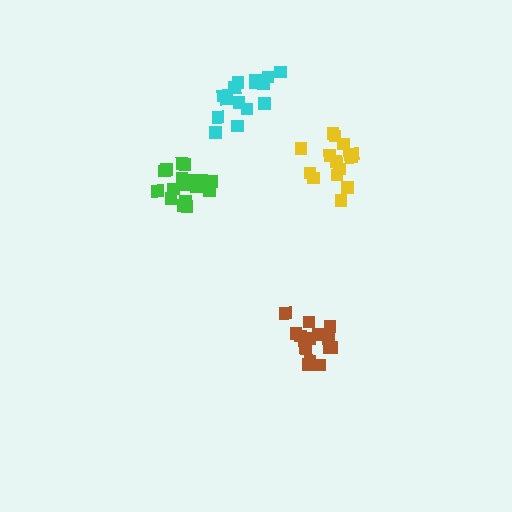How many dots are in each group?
Group 1: 18 dots, Group 2: 15 dots, Group 3: 15 dots, Group 4: 15 dots (63 total).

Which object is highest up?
The cyan cluster is topmost.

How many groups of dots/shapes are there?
There are 4 groups.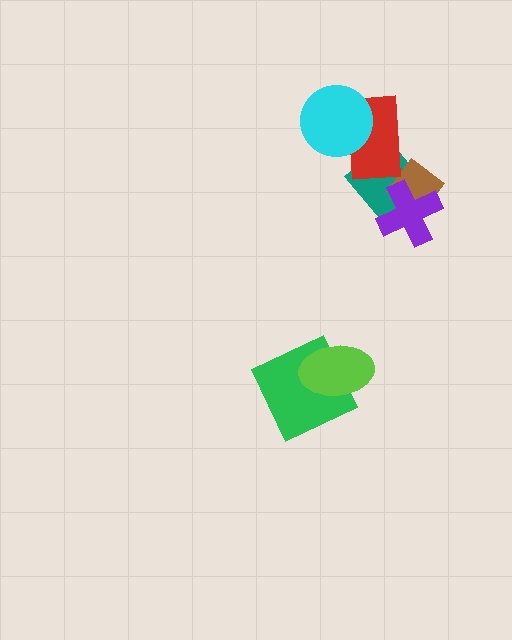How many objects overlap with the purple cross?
2 objects overlap with the purple cross.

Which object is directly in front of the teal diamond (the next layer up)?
The brown diamond is directly in front of the teal diamond.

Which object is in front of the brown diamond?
The purple cross is in front of the brown diamond.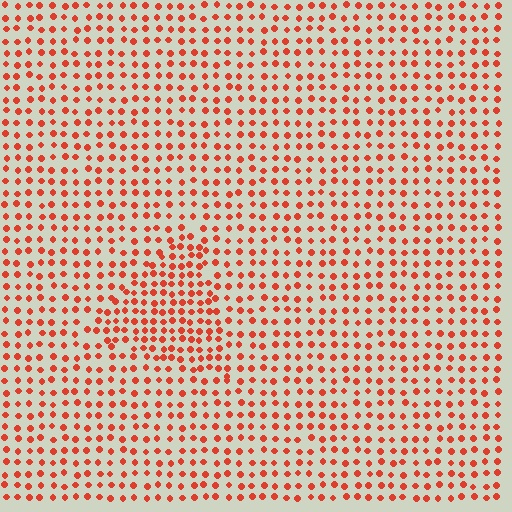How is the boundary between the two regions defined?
The boundary is defined by a change in element density (approximately 1.6x ratio). All elements are the same color, size, and shape.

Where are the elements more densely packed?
The elements are more densely packed inside the triangle boundary.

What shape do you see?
I see a triangle.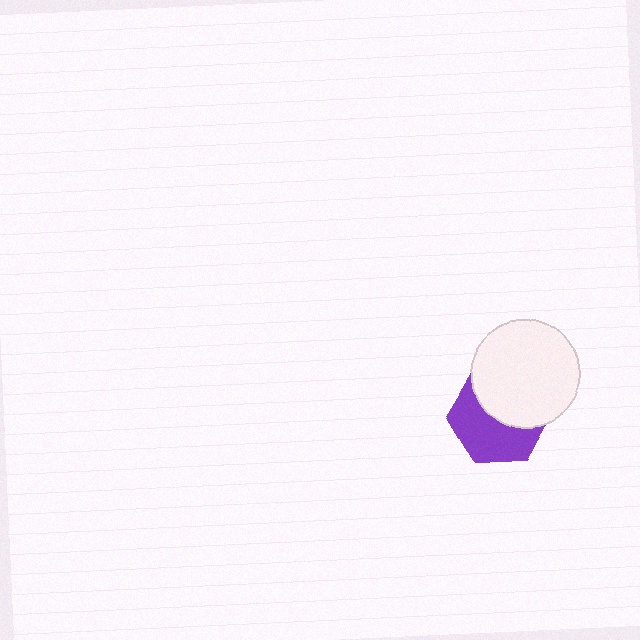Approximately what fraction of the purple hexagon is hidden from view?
Roughly 46% of the purple hexagon is hidden behind the white circle.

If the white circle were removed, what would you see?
You would see the complete purple hexagon.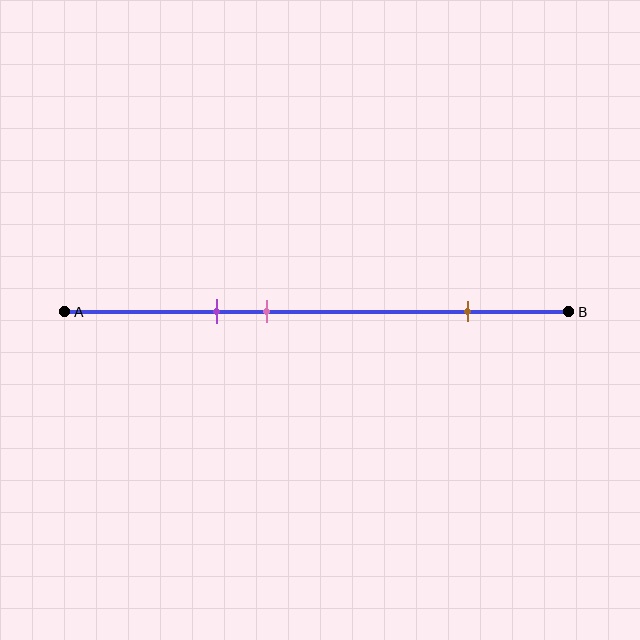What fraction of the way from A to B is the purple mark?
The purple mark is approximately 30% (0.3) of the way from A to B.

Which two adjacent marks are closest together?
The purple and pink marks are the closest adjacent pair.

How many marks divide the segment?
There are 3 marks dividing the segment.